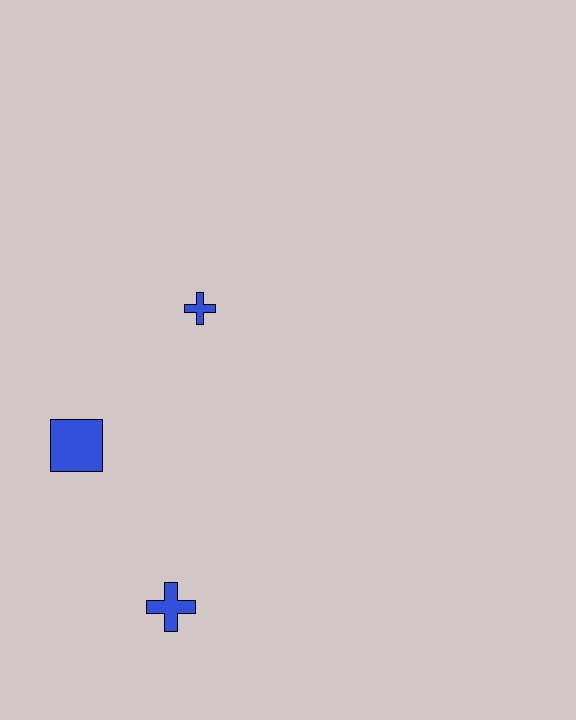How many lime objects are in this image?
There are no lime objects.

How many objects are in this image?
There are 3 objects.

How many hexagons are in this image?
There are no hexagons.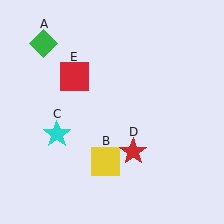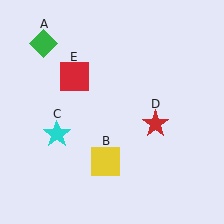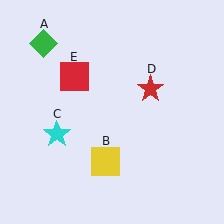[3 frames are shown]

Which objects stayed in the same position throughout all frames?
Green diamond (object A) and yellow square (object B) and cyan star (object C) and red square (object E) remained stationary.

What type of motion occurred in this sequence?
The red star (object D) rotated counterclockwise around the center of the scene.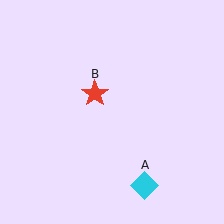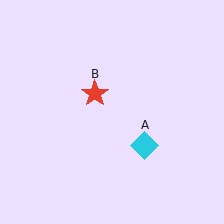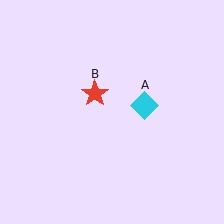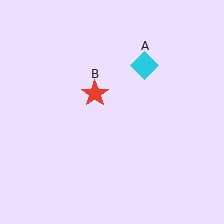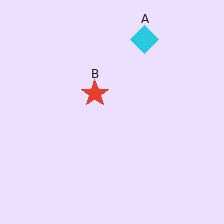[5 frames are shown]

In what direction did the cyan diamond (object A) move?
The cyan diamond (object A) moved up.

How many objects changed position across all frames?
1 object changed position: cyan diamond (object A).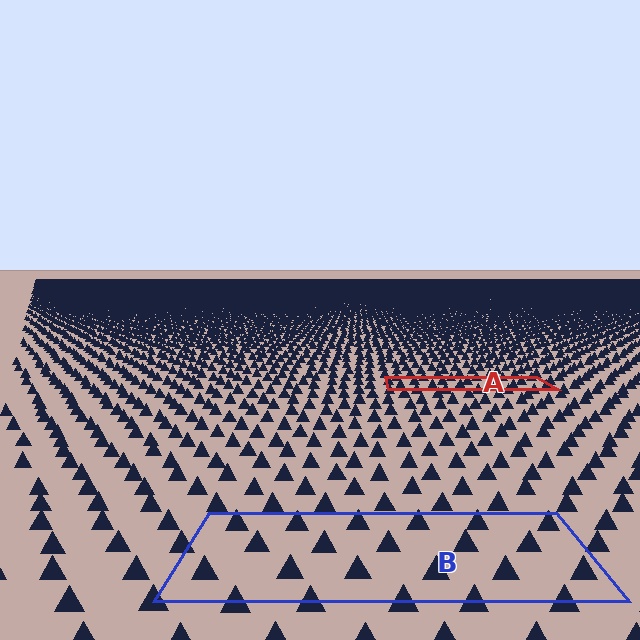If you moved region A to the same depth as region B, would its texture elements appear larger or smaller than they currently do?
They would appear larger. At a closer depth, the same texture elements are projected at a bigger on-screen size.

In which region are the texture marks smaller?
The texture marks are smaller in region A, because it is farther away.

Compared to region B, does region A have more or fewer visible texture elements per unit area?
Region A has more texture elements per unit area — they are packed more densely because it is farther away.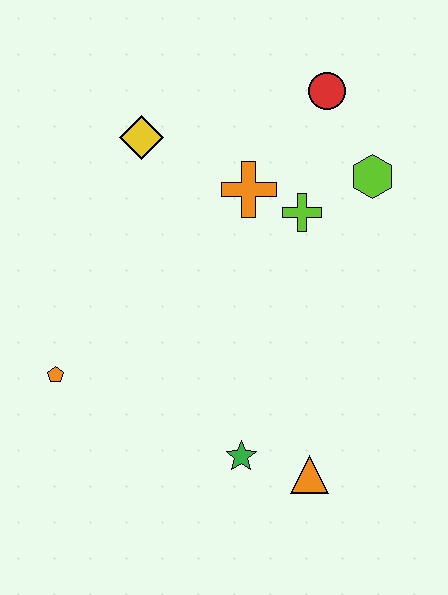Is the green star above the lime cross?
No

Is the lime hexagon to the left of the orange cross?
No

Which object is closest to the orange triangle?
The green star is closest to the orange triangle.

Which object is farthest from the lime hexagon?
The orange pentagon is farthest from the lime hexagon.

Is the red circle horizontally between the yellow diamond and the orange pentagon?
No